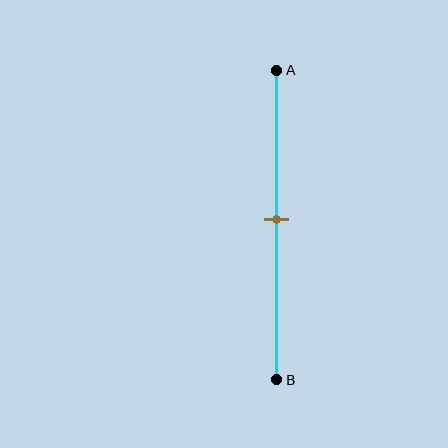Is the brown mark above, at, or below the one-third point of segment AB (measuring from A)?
The brown mark is below the one-third point of segment AB.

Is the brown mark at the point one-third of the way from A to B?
No, the mark is at about 50% from A, not at the 33% one-third point.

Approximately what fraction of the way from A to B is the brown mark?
The brown mark is approximately 50% of the way from A to B.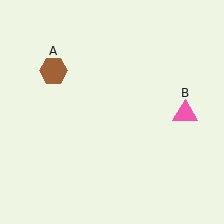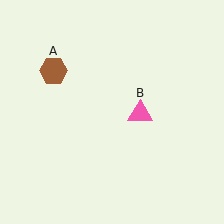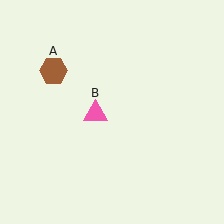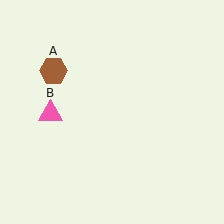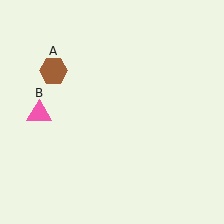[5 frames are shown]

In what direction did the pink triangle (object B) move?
The pink triangle (object B) moved left.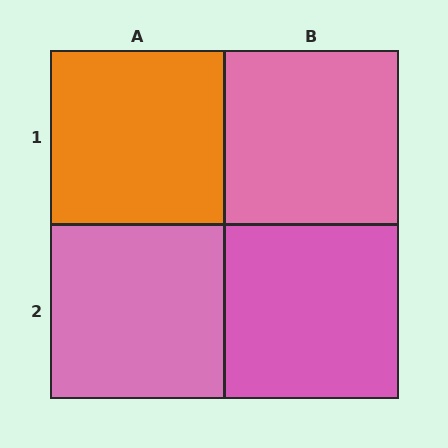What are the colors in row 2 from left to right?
Pink, pink.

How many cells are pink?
3 cells are pink.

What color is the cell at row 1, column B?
Pink.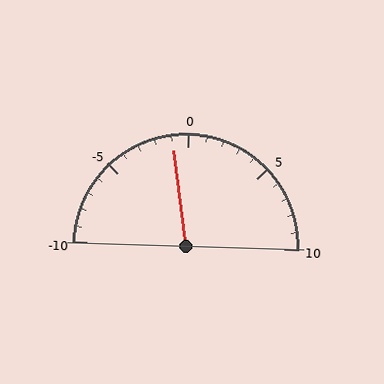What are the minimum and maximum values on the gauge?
The gauge ranges from -10 to 10.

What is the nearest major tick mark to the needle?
The nearest major tick mark is 0.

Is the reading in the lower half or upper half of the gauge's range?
The reading is in the lower half of the range (-10 to 10).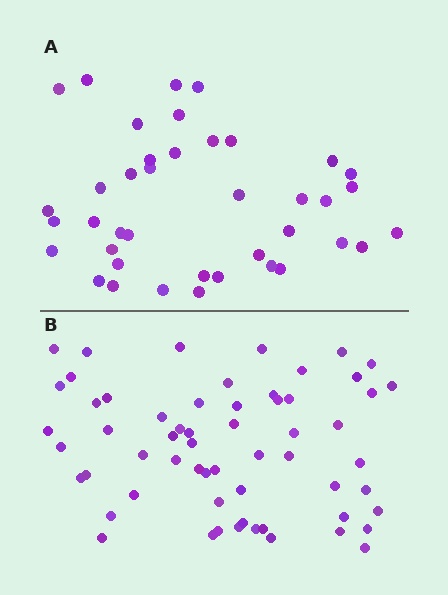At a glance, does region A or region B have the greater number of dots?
Region B (the bottom region) has more dots.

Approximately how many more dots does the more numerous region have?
Region B has approximately 20 more dots than region A.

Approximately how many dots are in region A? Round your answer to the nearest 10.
About 40 dots.